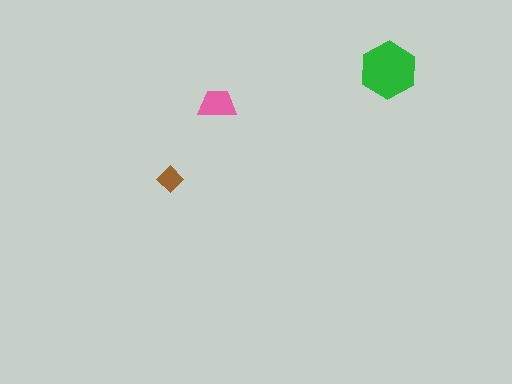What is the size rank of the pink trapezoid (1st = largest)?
2nd.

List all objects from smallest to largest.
The brown diamond, the pink trapezoid, the green hexagon.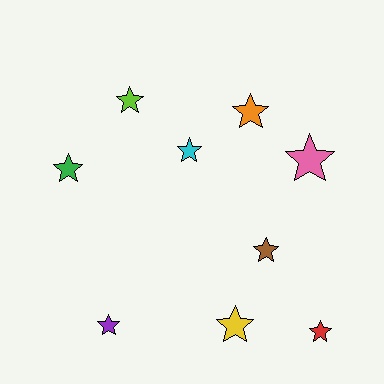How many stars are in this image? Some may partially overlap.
There are 9 stars.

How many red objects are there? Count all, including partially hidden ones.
There is 1 red object.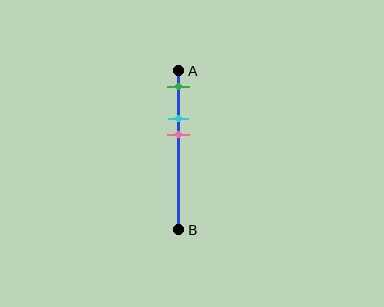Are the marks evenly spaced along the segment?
Yes, the marks are approximately evenly spaced.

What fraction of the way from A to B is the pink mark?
The pink mark is approximately 40% (0.4) of the way from A to B.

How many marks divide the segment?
There are 3 marks dividing the segment.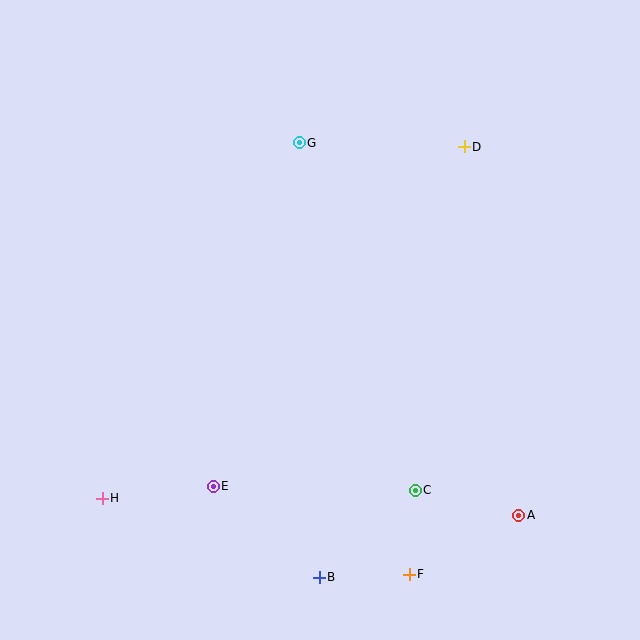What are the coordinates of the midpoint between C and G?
The midpoint between C and G is at (357, 316).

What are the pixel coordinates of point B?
Point B is at (319, 577).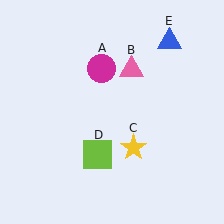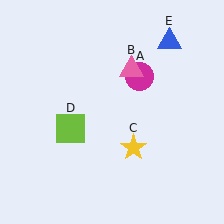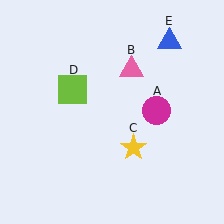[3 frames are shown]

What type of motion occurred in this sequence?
The magenta circle (object A), lime square (object D) rotated clockwise around the center of the scene.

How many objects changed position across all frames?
2 objects changed position: magenta circle (object A), lime square (object D).